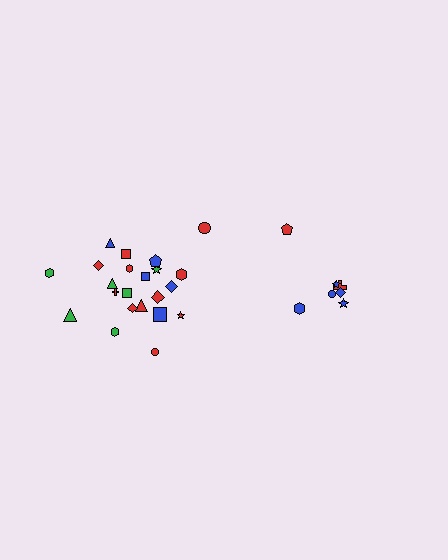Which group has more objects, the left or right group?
The left group.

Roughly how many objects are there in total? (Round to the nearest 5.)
Roughly 30 objects in total.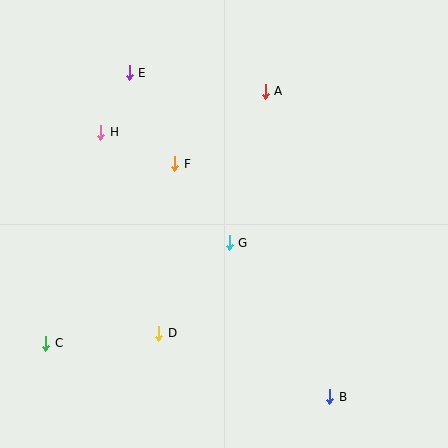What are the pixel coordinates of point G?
Point G is at (229, 243).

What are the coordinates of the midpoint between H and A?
The midpoint between H and A is at (183, 112).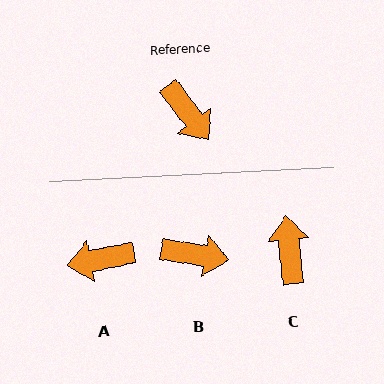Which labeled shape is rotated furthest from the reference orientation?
C, about 149 degrees away.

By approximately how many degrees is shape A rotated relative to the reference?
Approximately 115 degrees clockwise.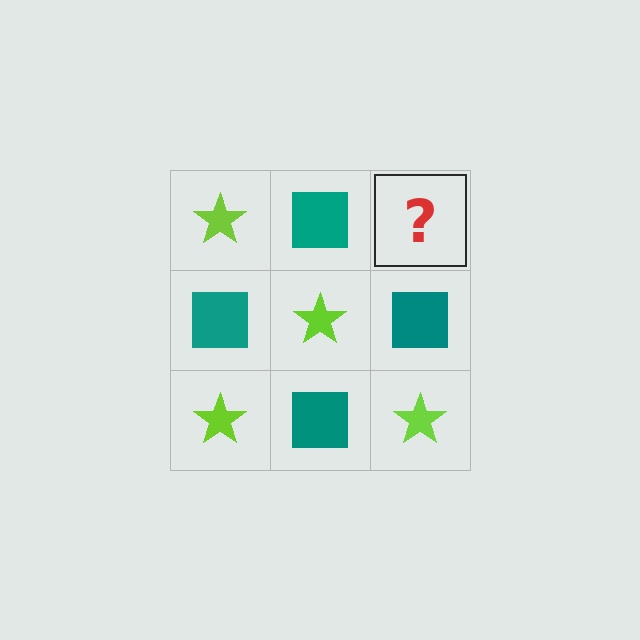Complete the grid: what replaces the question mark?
The question mark should be replaced with a lime star.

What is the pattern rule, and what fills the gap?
The rule is that it alternates lime star and teal square in a checkerboard pattern. The gap should be filled with a lime star.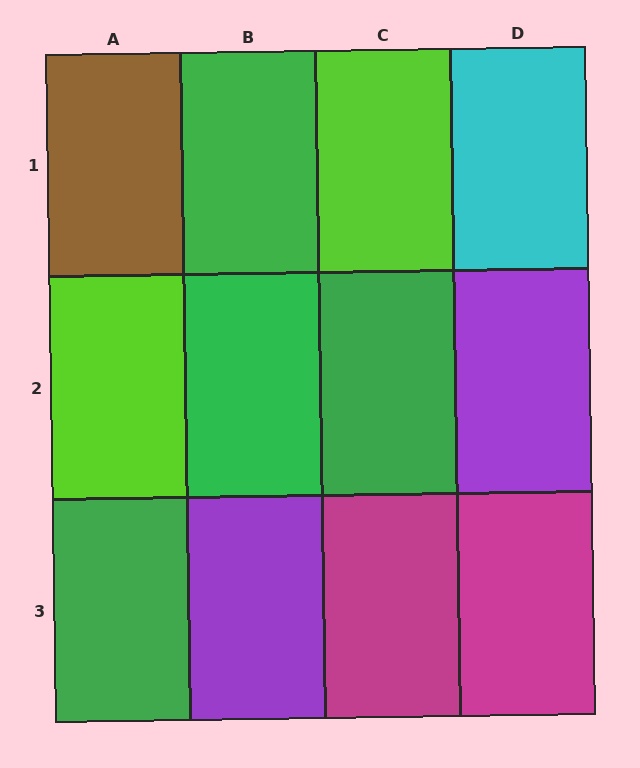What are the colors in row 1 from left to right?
Brown, green, lime, cyan.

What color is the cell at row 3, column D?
Magenta.